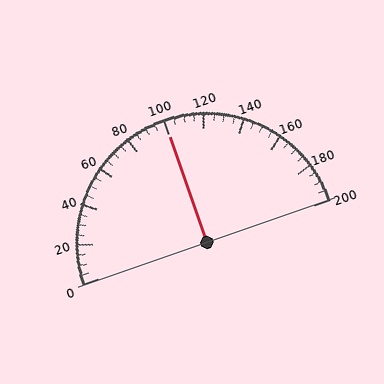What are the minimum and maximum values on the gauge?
The gauge ranges from 0 to 200.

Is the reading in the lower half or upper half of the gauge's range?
The reading is in the upper half of the range (0 to 200).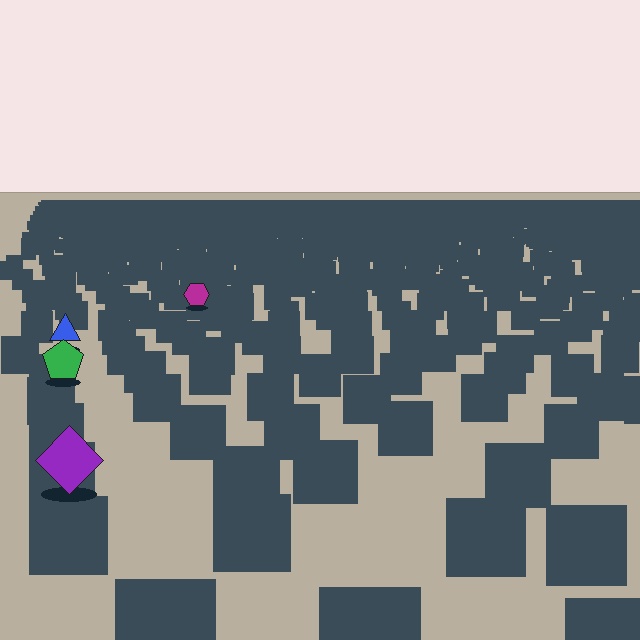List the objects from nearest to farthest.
From nearest to farthest: the purple diamond, the green pentagon, the blue triangle, the magenta hexagon.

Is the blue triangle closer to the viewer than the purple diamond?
No. The purple diamond is closer — you can tell from the texture gradient: the ground texture is coarser near it.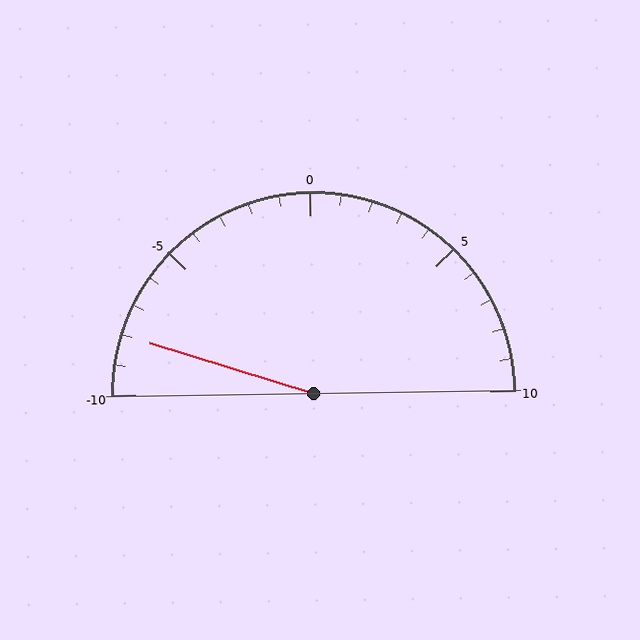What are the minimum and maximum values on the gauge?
The gauge ranges from -10 to 10.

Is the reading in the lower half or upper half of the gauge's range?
The reading is in the lower half of the range (-10 to 10).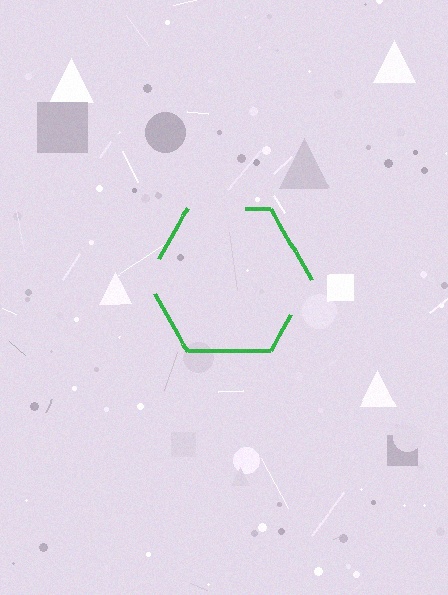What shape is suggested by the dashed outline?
The dashed outline suggests a hexagon.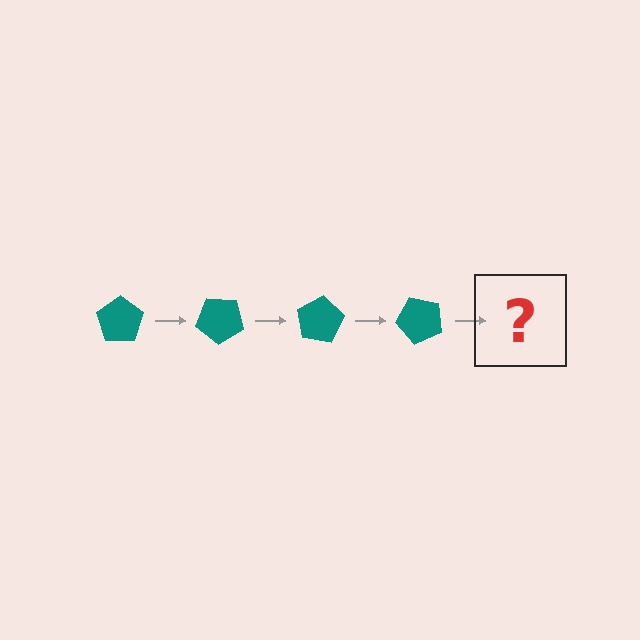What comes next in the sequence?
The next element should be a teal pentagon rotated 160 degrees.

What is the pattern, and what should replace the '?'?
The pattern is that the pentagon rotates 40 degrees each step. The '?' should be a teal pentagon rotated 160 degrees.